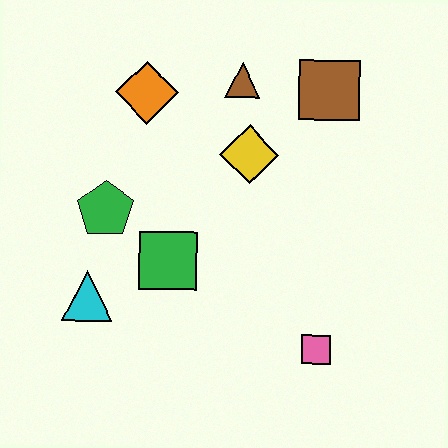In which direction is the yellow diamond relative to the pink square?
The yellow diamond is above the pink square.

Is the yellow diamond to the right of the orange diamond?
Yes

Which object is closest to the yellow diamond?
The brown triangle is closest to the yellow diamond.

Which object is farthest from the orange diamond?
The pink square is farthest from the orange diamond.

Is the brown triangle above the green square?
Yes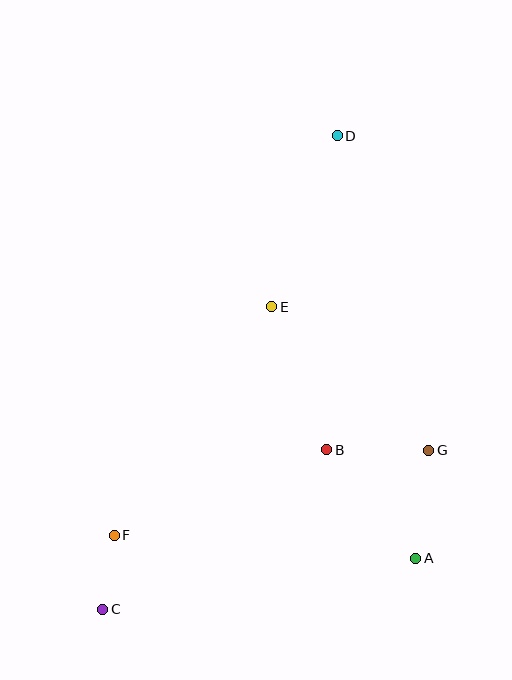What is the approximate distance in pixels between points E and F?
The distance between E and F is approximately 278 pixels.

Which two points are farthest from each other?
Points C and D are farthest from each other.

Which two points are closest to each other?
Points C and F are closest to each other.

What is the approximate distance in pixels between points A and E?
The distance between A and E is approximately 290 pixels.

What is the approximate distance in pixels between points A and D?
The distance between A and D is approximately 430 pixels.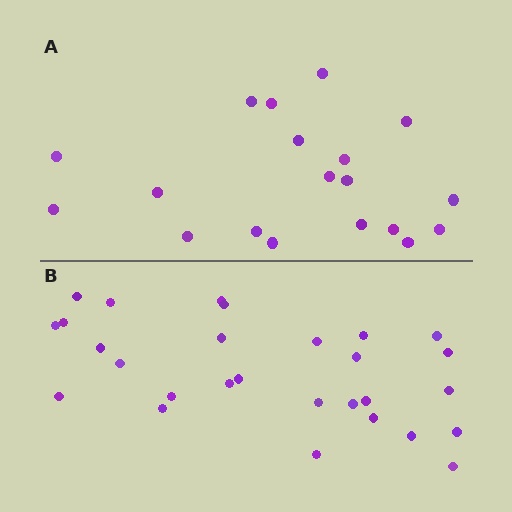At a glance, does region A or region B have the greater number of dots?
Region B (the bottom region) has more dots.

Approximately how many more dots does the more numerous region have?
Region B has roughly 8 or so more dots than region A.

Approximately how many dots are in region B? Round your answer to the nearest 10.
About 30 dots. (The exact count is 28, which rounds to 30.)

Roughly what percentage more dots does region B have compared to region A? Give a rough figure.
About 45% more.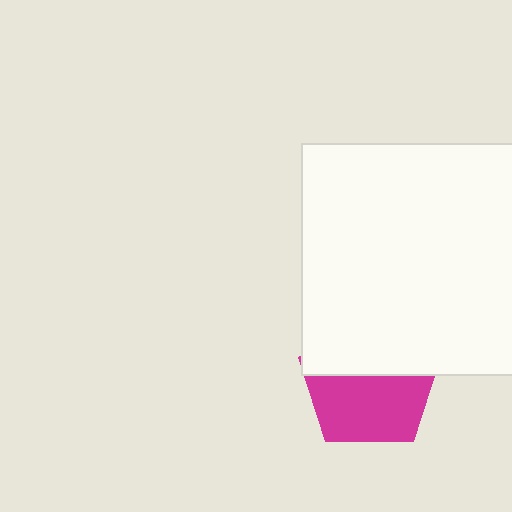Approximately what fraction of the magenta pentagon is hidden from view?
Roughly 46% of the magenta pentagon is hidden behind the white square.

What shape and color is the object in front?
The object in front is a white square.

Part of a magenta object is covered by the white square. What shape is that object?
It is a pentagon.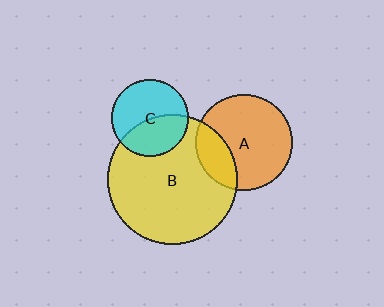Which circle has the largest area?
Circle B (yellow).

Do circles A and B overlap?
Yes.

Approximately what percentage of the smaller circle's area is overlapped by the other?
Approximately 25%.